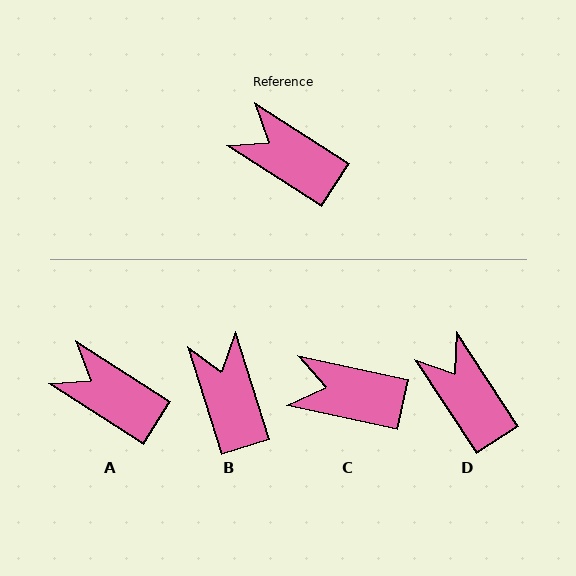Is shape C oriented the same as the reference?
No, it is off by about 20 degrees.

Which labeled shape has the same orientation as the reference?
A.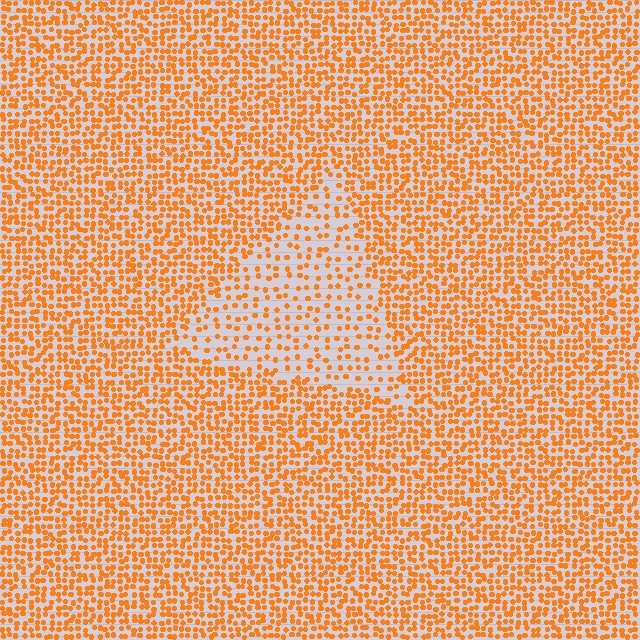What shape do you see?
I see a triangle.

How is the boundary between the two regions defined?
The boundary is defined by a change in element density (approximately 2.2x ratio). All elements are the same color, size, and shape.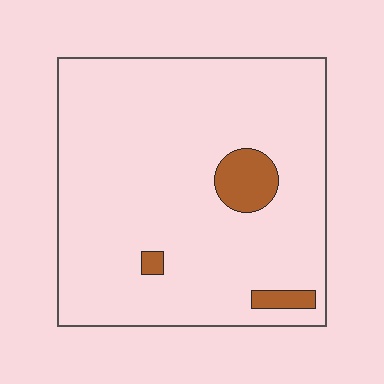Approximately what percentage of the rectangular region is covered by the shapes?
Approximately 5%.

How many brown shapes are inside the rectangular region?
3.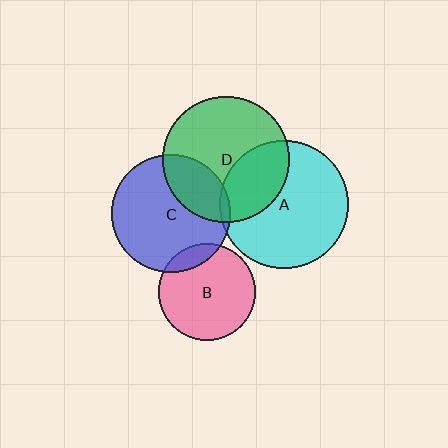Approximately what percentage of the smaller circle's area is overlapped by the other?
Approximately 15%.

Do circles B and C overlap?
Yes.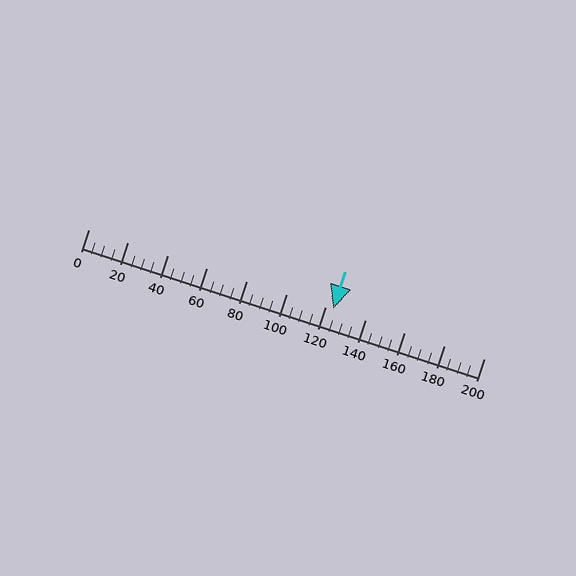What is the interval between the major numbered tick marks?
The major tick marks are spaced 20 units apart.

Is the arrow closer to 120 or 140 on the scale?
The arrow is closer to 120.